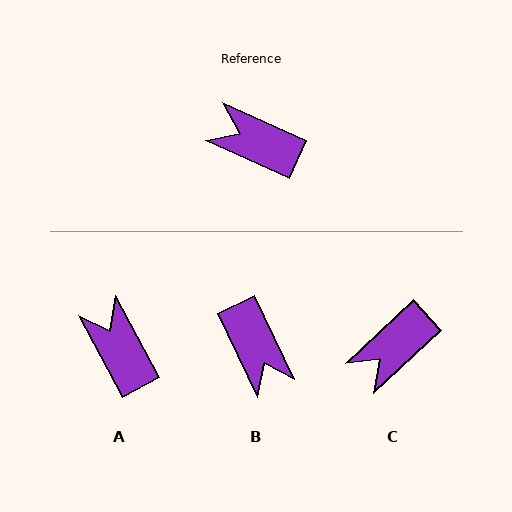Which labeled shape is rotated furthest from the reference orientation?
B, about 140 degrees away.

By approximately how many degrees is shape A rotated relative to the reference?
Approximately 38 degrees clockwise.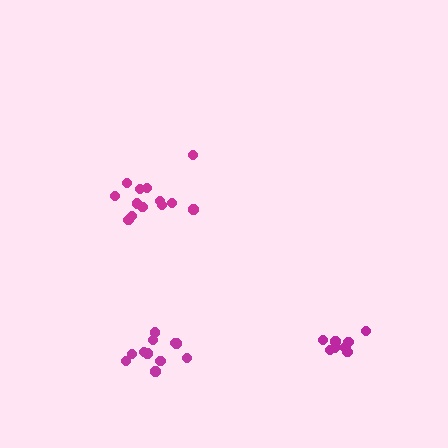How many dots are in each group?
Group 1: 8 dots, Group 2: 13 dots, Group 3: 11 dots (32 total).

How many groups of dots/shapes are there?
There are 3 groups.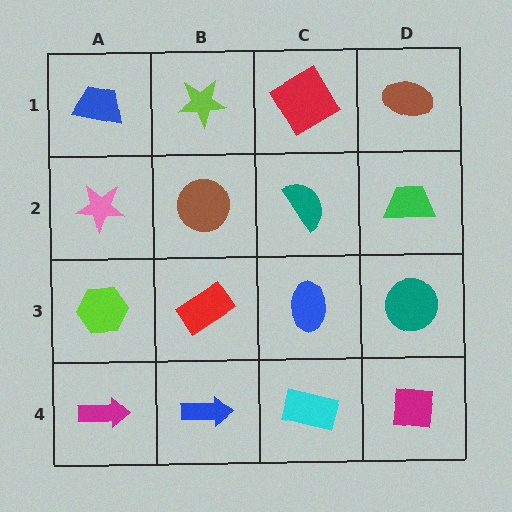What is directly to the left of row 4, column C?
A blue arrow.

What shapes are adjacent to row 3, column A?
A pink star (row 2, column A), a magenta arrow (row 4, column A), a red rectangle (row 3, column B).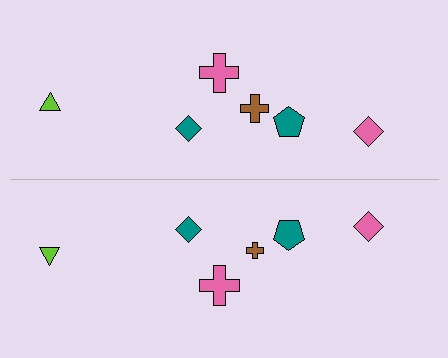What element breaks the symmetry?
The brown cross on the bottom side has a different size than its mirror counterpart.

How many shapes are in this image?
There are 12 shapes in this image.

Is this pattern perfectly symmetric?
No, the pattern is not perfectly symmetric. The brown cross on the bottom side has a different size than its mirror counterpart.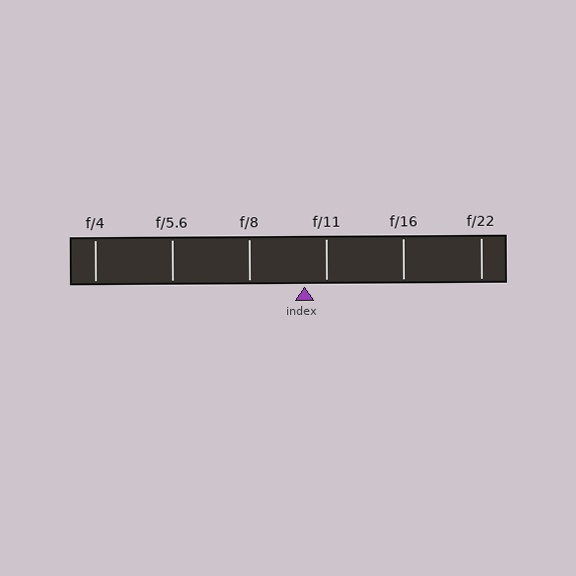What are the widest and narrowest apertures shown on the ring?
The widest aperture shown is f/4 and the narrowest is f/22.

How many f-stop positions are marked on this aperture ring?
There are 6 f-stop positions marked.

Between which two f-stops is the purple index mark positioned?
The index mark is between f/8 and f/11.